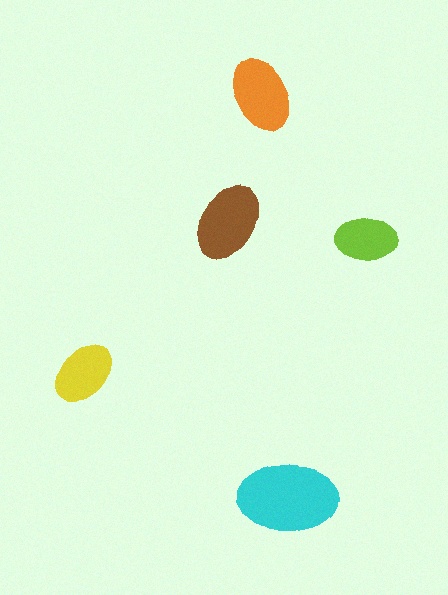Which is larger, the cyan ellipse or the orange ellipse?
The cyan one.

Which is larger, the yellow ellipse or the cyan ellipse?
The cyan one.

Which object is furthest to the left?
The yellow ellipse is leftmost.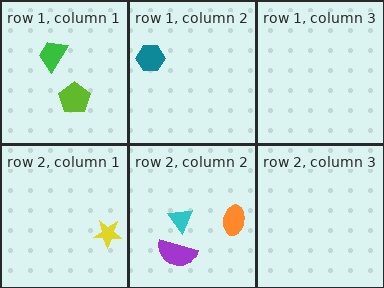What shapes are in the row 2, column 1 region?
The yellow star.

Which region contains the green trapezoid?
The row 1, column 1 region.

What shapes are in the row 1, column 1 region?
The lime pentagon, the green trapezoid.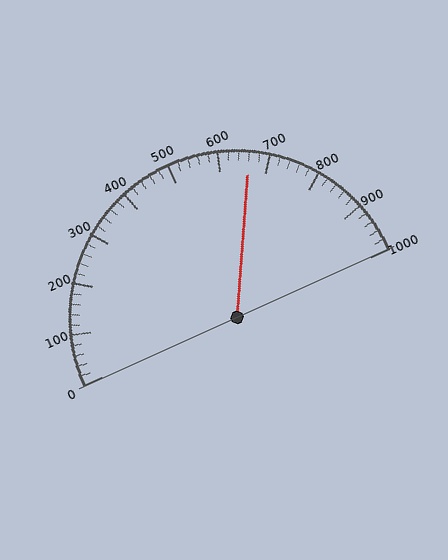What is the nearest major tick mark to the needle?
The nearest major tick mark is 700.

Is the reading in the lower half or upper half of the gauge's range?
The reading is in the upper half of the range (0 to 1000).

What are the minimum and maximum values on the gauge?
The gauge ranges from 0 to 1000.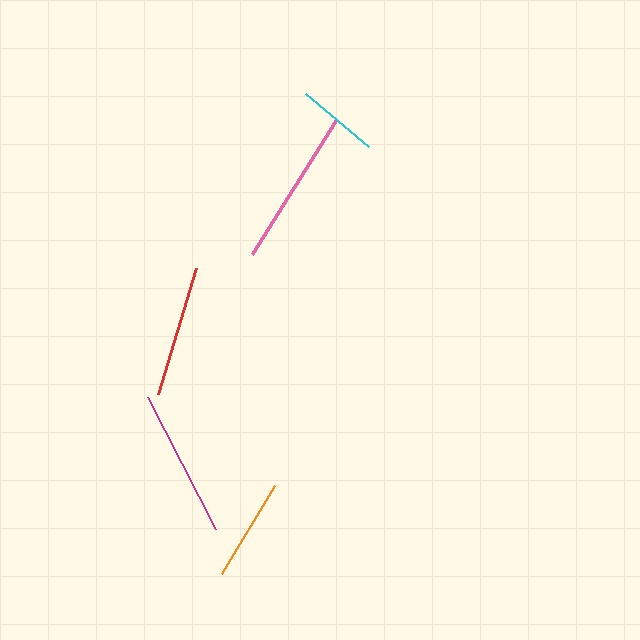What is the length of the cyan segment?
The cyan segment is approximately 82 pixels long.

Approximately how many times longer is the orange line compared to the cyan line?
The orange line is approximately 1.3 times the length of the cyan line.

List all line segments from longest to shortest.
From longest to shortest: pink, magenta, red, orange, cyan.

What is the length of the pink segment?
The pink segment is approximately 159 pixels long.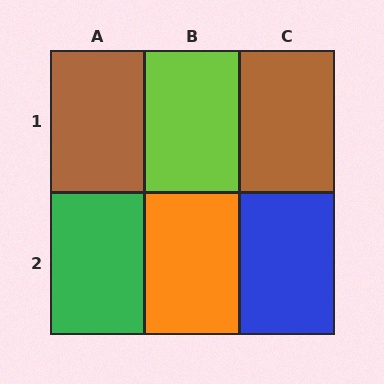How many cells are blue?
1 cell is blue.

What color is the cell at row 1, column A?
Brown.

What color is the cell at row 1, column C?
Brown.